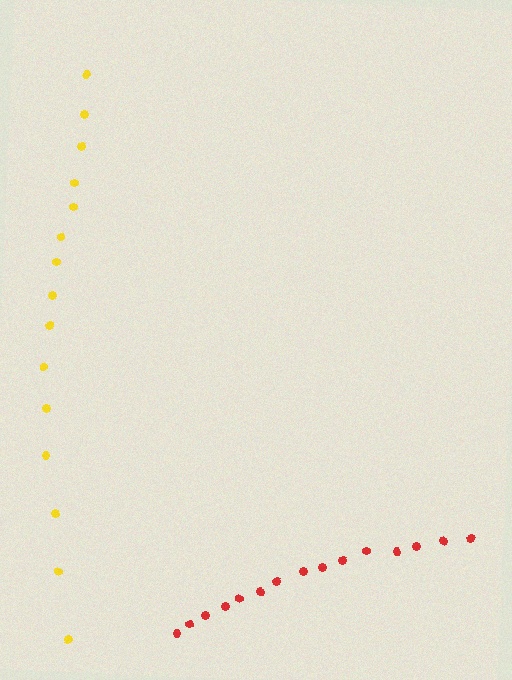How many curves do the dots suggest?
There are 2 distinct paths.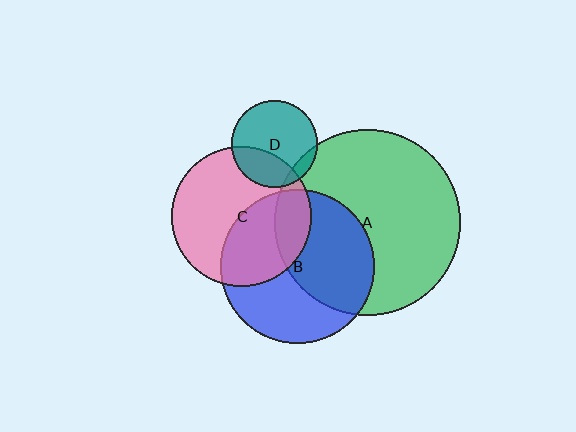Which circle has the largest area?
Circle A (green).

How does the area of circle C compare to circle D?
Approximately 2.6 times.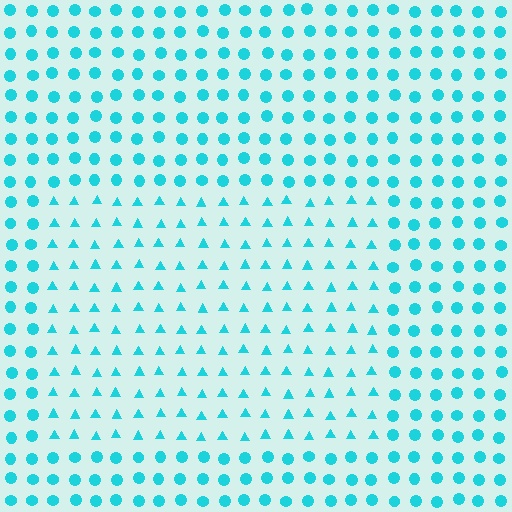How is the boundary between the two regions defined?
The boundary is defined by a change in element shape: triangles inside vs. circles outside. All elements share the same color and spacing.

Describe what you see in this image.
The image is filled with small cyan elements arranged in a uniform grid. A rectangle-shaped region contains triangles, while the surrounding area contains circles. The boundary is defined purely by the change in element shape.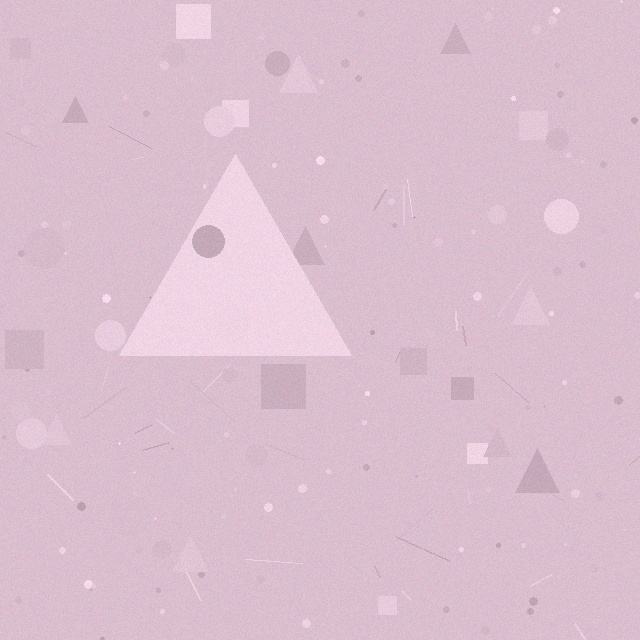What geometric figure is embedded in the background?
A triangle is embedded in the background.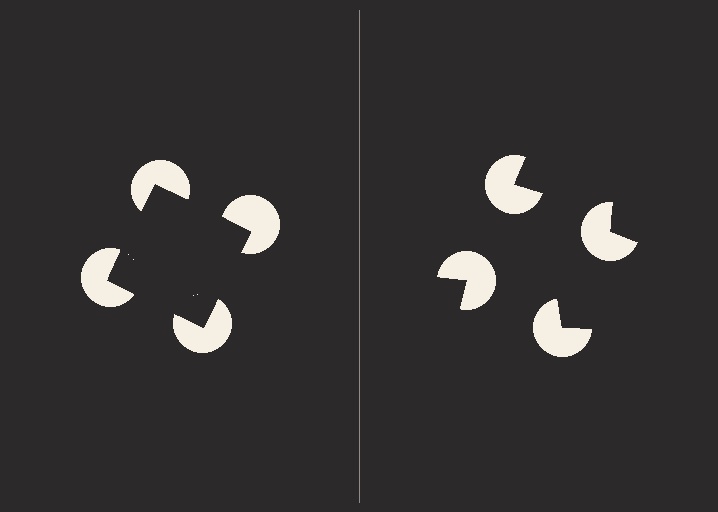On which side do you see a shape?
An illusory square appears on the left side. On the right side the wedge cuts are rotated, so no coherent shape forms.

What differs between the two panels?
The pac-man discs are positioned identically on both sides; only the wedge orientations differ. On the left they align to a square; on the right they are misaligned.